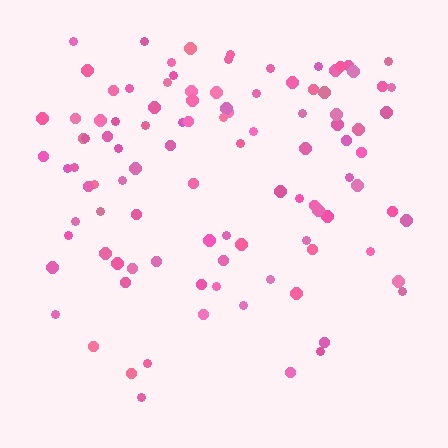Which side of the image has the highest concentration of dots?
The top.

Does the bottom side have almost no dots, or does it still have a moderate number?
Still a moderate number, just noticeably fewer than the top.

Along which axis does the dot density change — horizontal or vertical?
Vertical.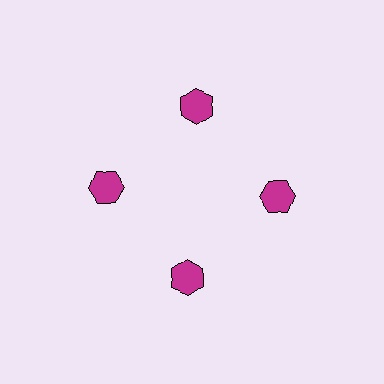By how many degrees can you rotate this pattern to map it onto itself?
The pattern maps onto itself every 90 degrees of rotation.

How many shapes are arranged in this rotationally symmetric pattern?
There are 4 shapes, arranged in 4 groups of 1.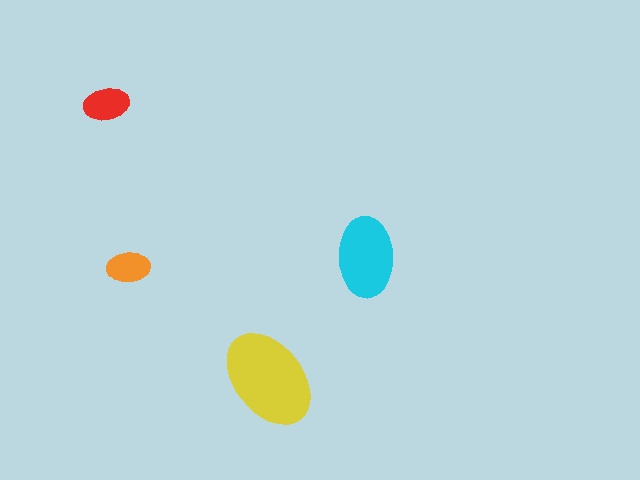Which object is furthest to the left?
The red ellipse is leftmost.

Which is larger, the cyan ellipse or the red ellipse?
The cyan one.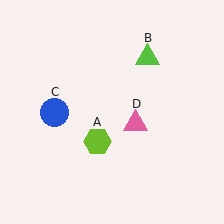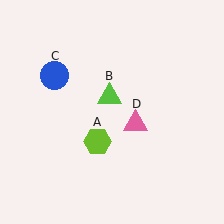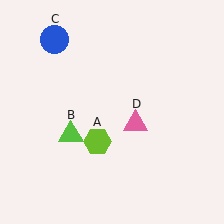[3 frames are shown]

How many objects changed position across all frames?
2 objects changed position: lime triangle (object B), blue circle (object C).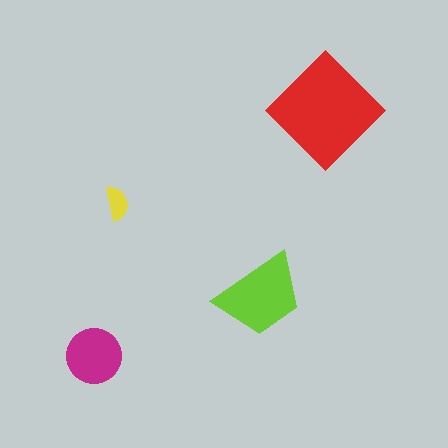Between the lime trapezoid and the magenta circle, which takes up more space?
The lime trapezoid.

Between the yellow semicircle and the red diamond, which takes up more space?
The red diamond.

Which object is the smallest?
The yellow semicircle.